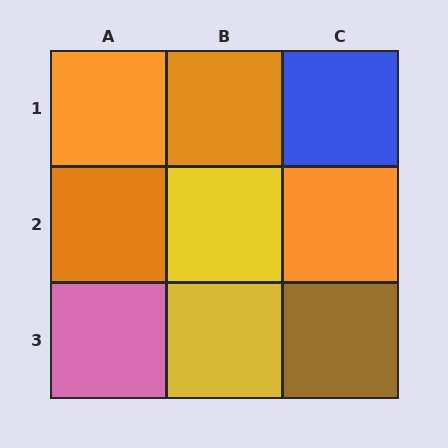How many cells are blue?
1 cell is blue.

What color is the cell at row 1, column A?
Orange.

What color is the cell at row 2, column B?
Yellow.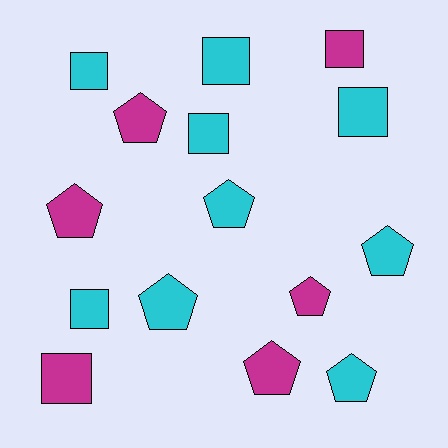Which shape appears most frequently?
Pentagon, with 8 objects.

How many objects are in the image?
There are 15 objects.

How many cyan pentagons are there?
There are 4 cyan pentagons.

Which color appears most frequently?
Cyan, with 9 objects.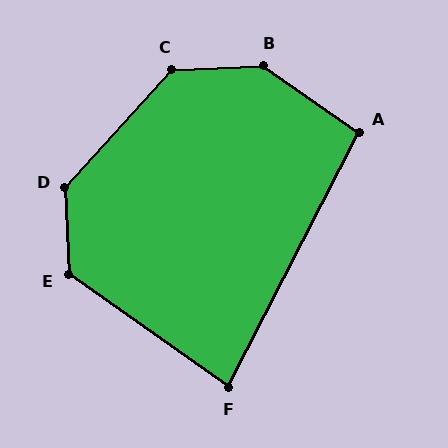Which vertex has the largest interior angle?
B, at approximately 143 degrees.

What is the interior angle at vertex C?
Approximately 134 degrees (obtuse).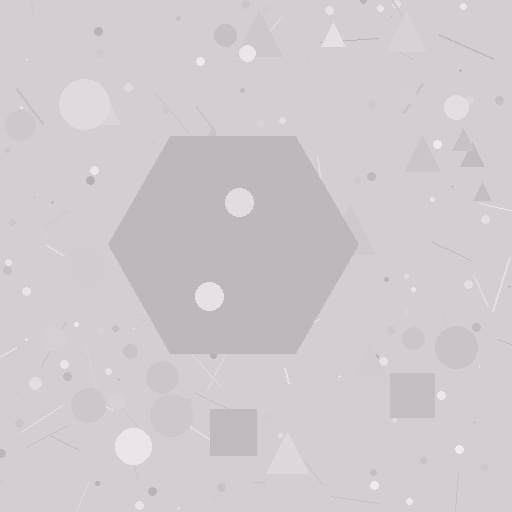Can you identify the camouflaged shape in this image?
The camouflaged shape is a hexagon.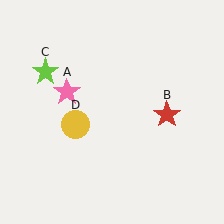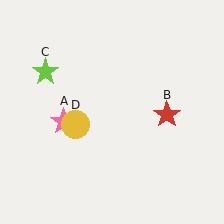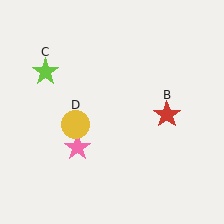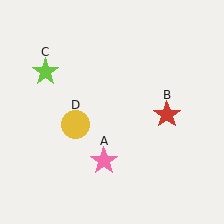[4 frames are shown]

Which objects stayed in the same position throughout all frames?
Red star (object B) and lime star (object C) and yellow circle (object D) remained stationary.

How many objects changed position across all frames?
1 object changed position: pink star (object A).